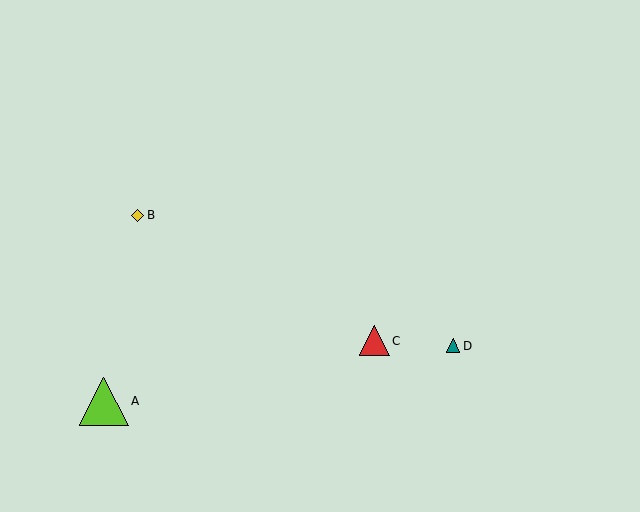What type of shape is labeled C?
Shape C is a red triangle.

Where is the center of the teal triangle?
The center of the teal triangle is at (453, 346).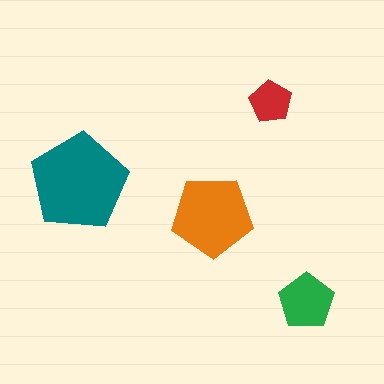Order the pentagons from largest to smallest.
the teal one, the orange one, the green one, the red one.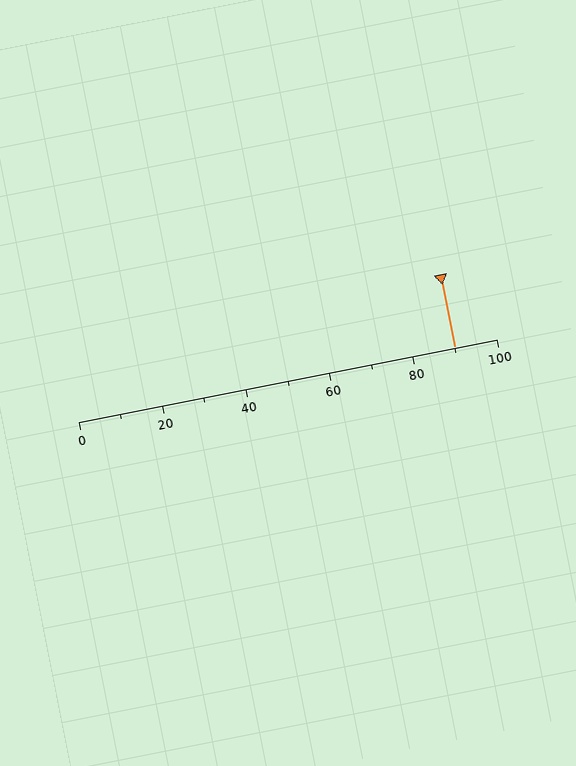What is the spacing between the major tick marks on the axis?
The major ticks are spaced 20 apart.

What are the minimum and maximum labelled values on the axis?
The axis runs from 0 to 100.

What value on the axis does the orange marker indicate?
The marker indicates approximately 90.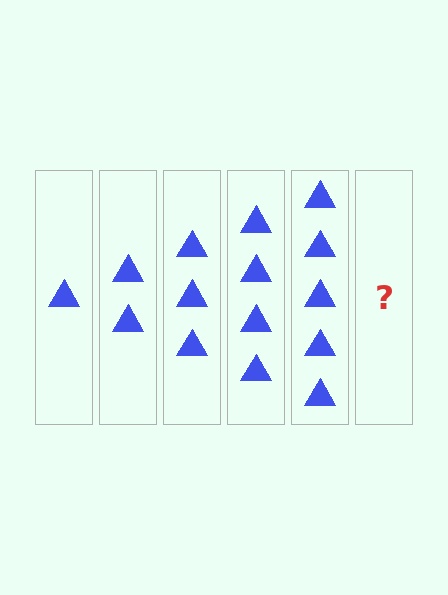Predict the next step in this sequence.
The next step is 6 triangles.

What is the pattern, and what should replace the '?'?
The pattern is that each step adds one more triangle. The '?' should be 6 triangles.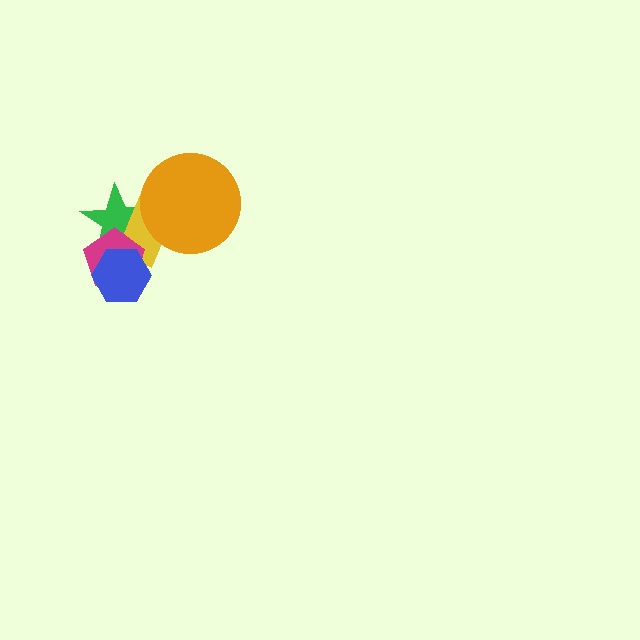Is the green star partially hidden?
Yes, it is partially covered by another shape.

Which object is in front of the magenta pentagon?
The blue hexagon is in front of the magenta pentagon.